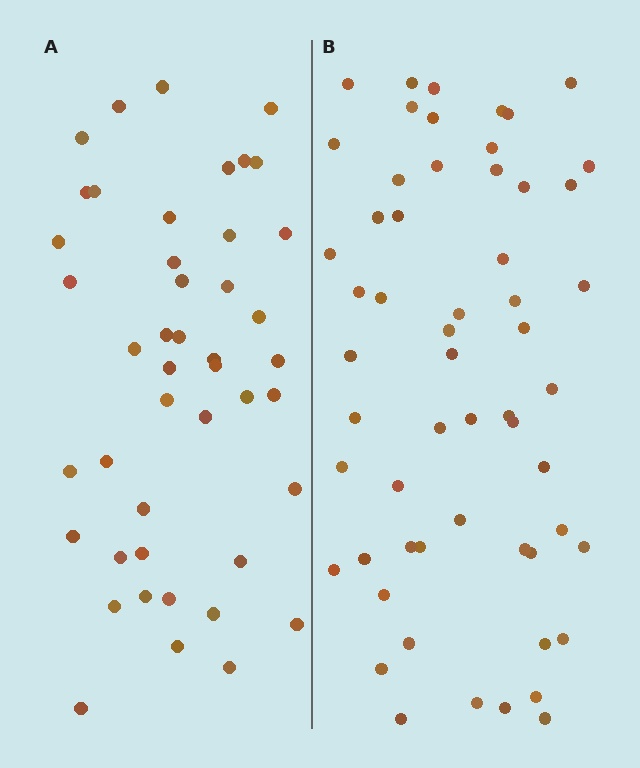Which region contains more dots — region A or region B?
Region B (the right region) has more dots.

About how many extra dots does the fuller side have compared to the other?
Region B has roughly 12 or so more dots than region A.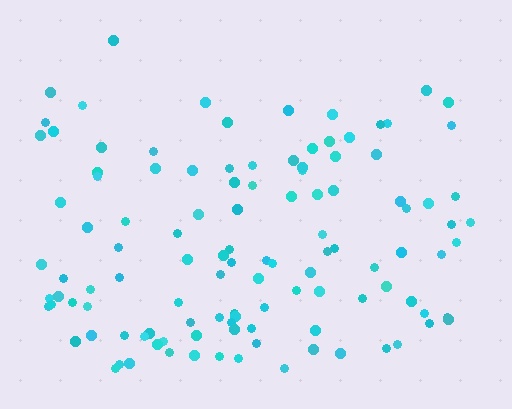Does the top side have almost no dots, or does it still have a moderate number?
Still a moderate number, just noticeably fewer than the bottom.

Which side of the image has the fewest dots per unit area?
The top.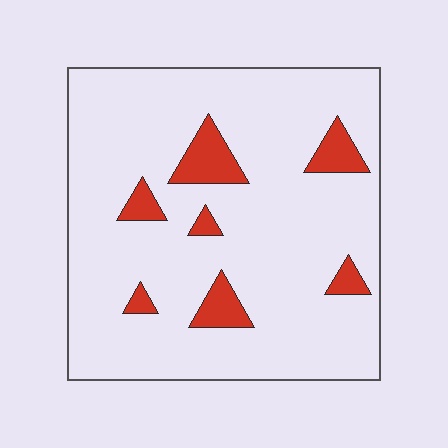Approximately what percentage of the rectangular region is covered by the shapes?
Approximately 10%.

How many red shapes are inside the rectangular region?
7.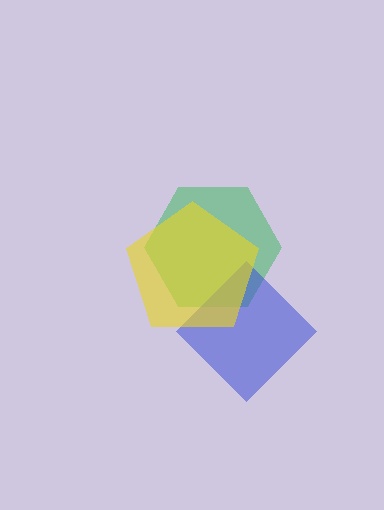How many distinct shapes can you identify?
There are 3 distinct shapes: a green hexagon, a blue diamond, a yellow pentagon.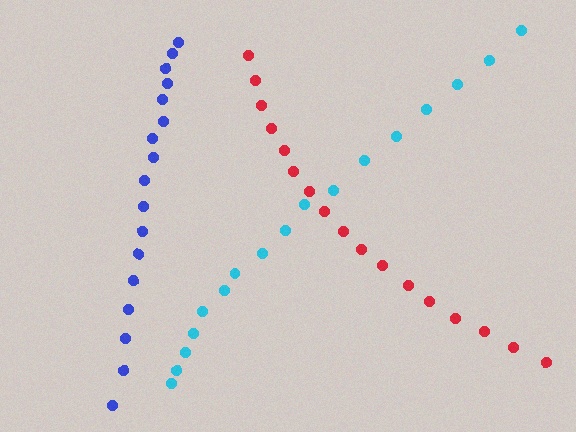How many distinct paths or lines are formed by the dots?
There are 3 distinct paths.